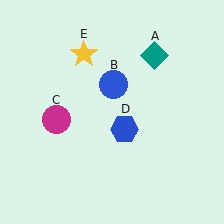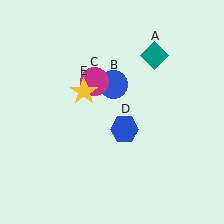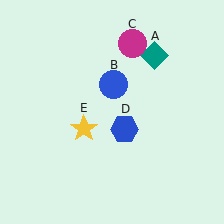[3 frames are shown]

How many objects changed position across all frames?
2 objects changed position: magenta circle (object C), yellow star (object E).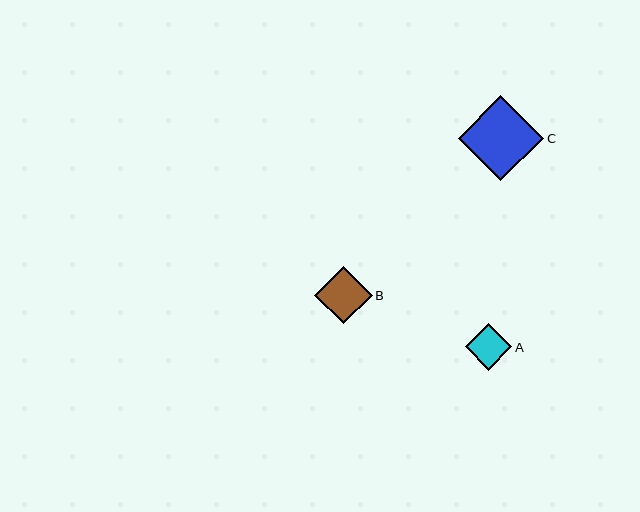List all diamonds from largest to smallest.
From largest to smallest: C, B, A.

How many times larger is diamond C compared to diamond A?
Diamond C is approximately 1.8 times the size of diamond A.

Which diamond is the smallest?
Diamond A is the smallest with a size of approximately 47 pixels.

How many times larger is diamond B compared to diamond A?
Diamond B is approximately 1.2 times the size of diamond A.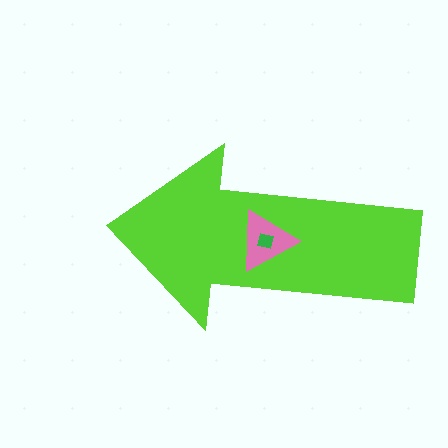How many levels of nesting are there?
3.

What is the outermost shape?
The lime arrow.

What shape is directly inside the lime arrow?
The pink triangle.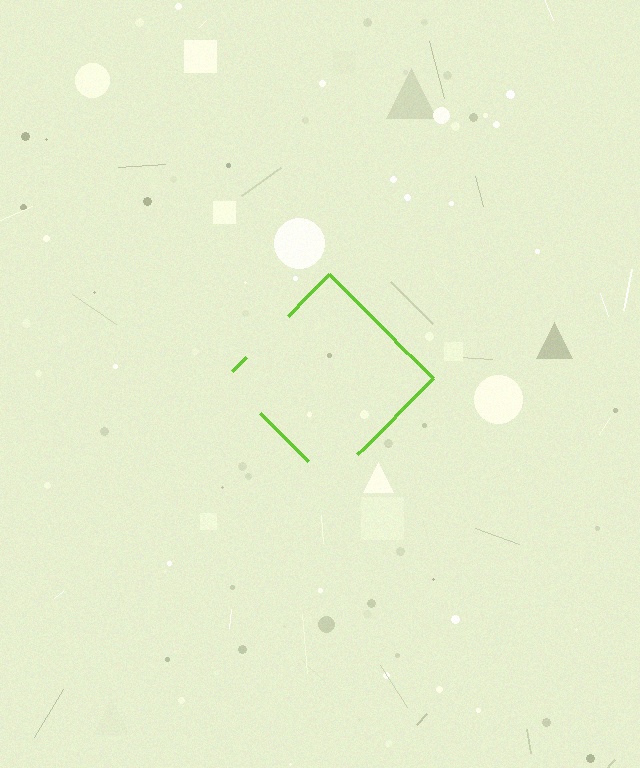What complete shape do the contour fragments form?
The contour fragments form a diamond.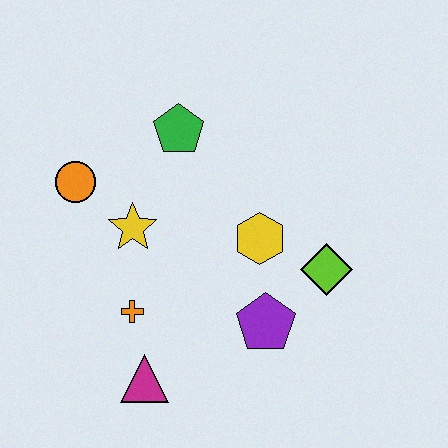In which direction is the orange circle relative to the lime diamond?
The orange circle is to the left of the lime diamond.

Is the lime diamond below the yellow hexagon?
Yes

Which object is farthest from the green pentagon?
The magenta triangle is farthest from the green pentagon.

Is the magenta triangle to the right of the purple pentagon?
No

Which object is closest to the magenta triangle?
The orange cross is closest to the magenta triangle.